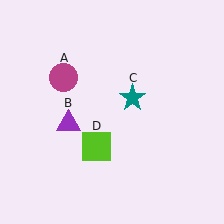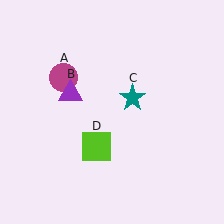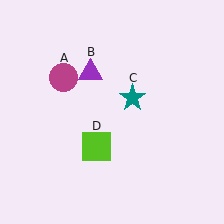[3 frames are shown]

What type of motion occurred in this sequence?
The purple triangle (object B) rotated clockwise around the center of the scene.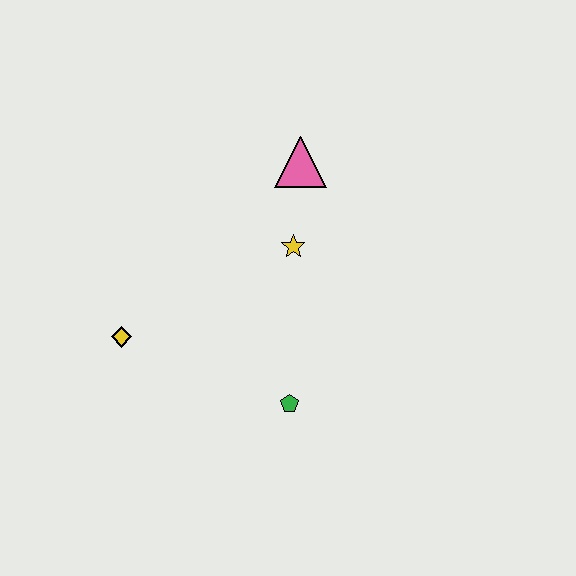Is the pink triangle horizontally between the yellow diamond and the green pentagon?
No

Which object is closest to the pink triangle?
The yellow star is closest to the pink triangle.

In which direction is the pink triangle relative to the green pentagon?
The pink triangle is above the green pentagon.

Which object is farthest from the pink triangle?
The yellow diamond is farthest from the pink triangle.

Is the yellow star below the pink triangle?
Yes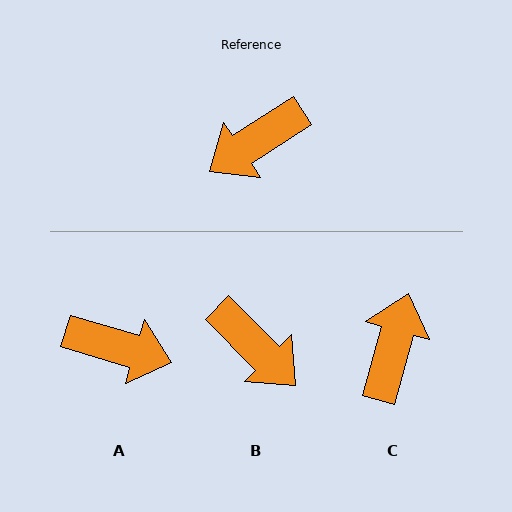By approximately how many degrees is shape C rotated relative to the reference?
Approximately 139 degrees clockwise.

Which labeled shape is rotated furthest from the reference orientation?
C, about 139 degrees away.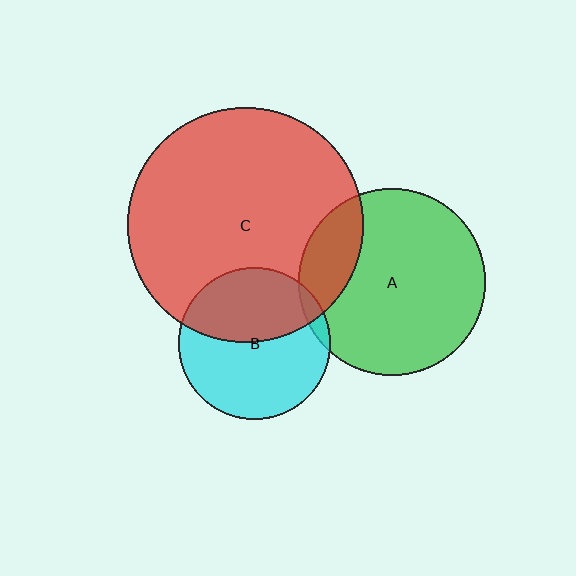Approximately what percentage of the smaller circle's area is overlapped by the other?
Approximately 5%.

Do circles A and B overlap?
Yes.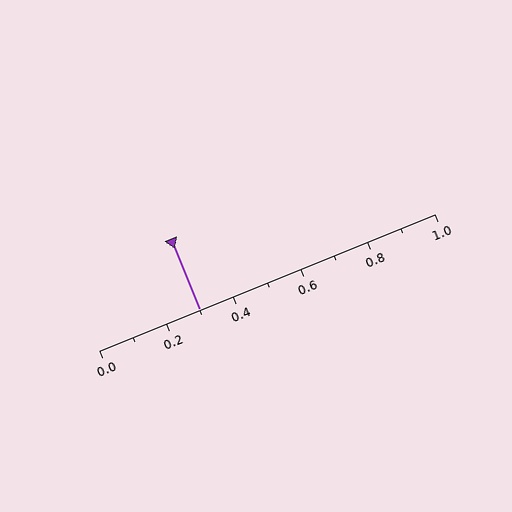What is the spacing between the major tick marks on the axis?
The major ticks are spaced 0.2 apart.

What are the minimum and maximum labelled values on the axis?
The axis runs from 0.0 to 1.0.